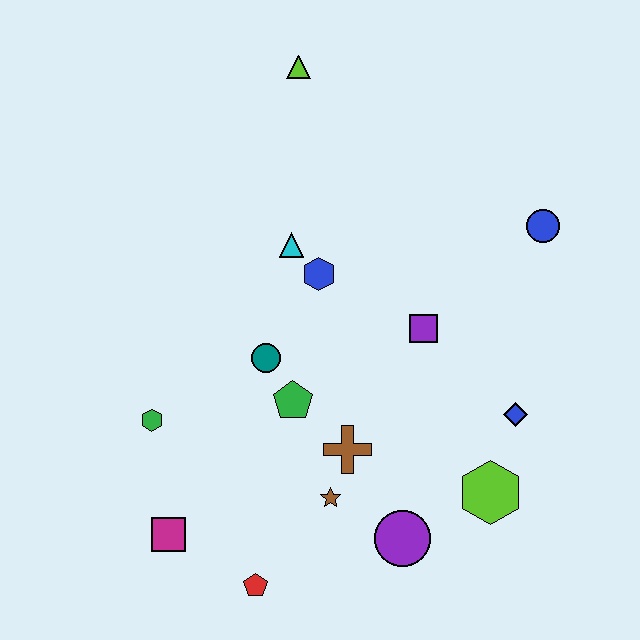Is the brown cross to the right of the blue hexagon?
Yes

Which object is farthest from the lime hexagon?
The lime triangle is farthest from the lime hexagon.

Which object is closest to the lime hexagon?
The blue diamond is closest to the lime hexagon.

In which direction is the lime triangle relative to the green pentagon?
The lime triangle is above the green pentagon.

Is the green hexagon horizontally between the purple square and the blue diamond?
No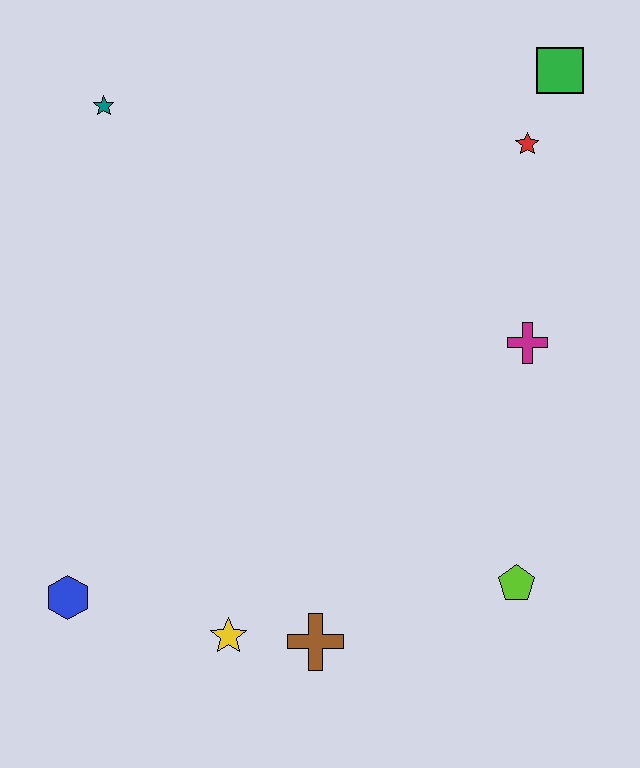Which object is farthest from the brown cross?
The green square is farthest from the brown cross.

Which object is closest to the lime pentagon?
The brown cross is closest to the lime pentagon.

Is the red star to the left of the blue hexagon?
No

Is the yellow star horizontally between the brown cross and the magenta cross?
No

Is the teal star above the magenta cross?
Yes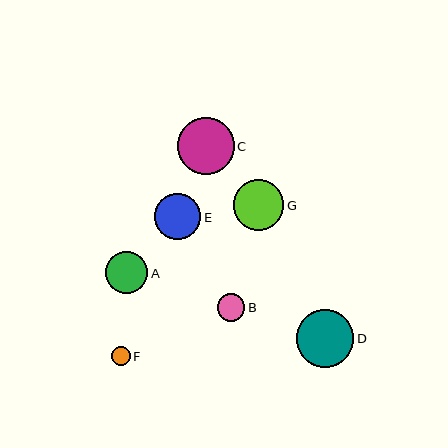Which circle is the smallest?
Circle F is the smallest with a size of approximately 19 pixels.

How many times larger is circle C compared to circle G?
Circle C is approximately 1.1 times the size of circle G.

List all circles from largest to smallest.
From largest to smallest: D, C, G, E, A, B, F.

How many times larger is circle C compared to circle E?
Circle C is approximately 1.2 times the size of circle E.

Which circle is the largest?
Circle D is the largest with a size of approximately 57 pixels.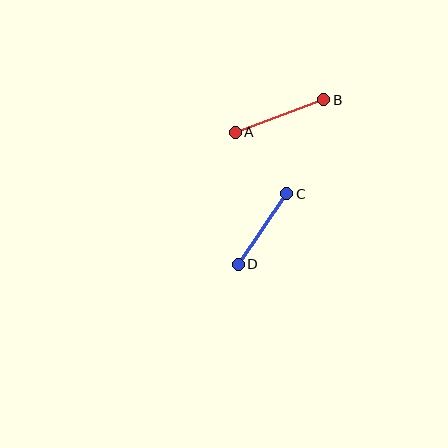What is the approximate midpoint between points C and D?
The midpoint is at approximately (262, 229) pixels.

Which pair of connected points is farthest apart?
Points A and B are farthest apart.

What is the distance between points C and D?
The distance is approximately 86 pixels.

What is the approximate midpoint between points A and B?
The midpoint is at approximately (279, 116) pixels.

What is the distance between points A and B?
The distance is approximately 95 pixels.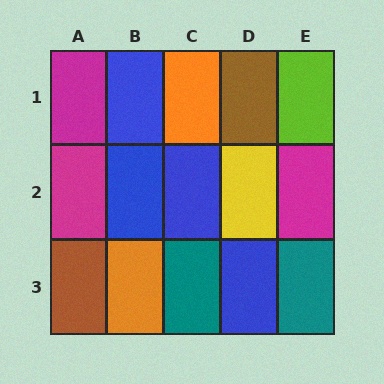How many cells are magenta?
3 cells are magenta.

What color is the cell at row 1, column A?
Magenta.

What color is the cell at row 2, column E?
Magenta.